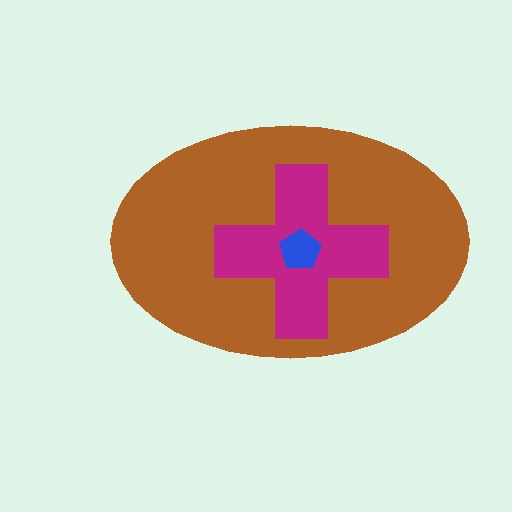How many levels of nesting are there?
3.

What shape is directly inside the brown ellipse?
The magenta cross.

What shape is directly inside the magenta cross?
The blue pentagon.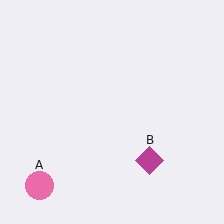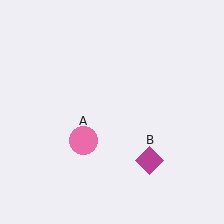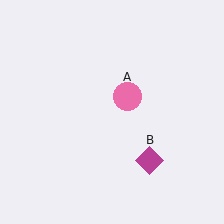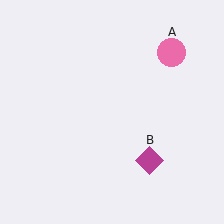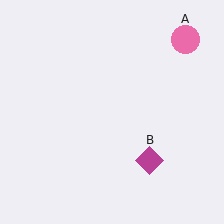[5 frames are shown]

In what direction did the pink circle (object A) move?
The pink circle (object A) moved up and to the right.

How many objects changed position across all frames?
1 object changed position: pink circle (object A).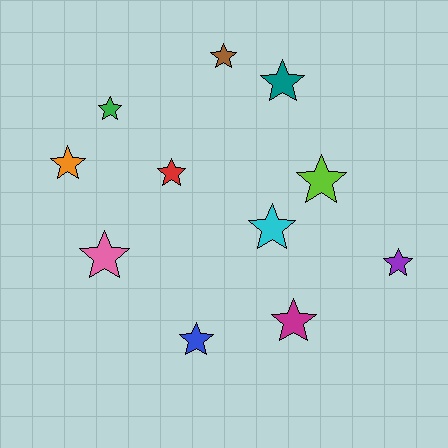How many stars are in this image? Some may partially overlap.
There are 11 stars.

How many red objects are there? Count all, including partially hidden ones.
There is 1 red object.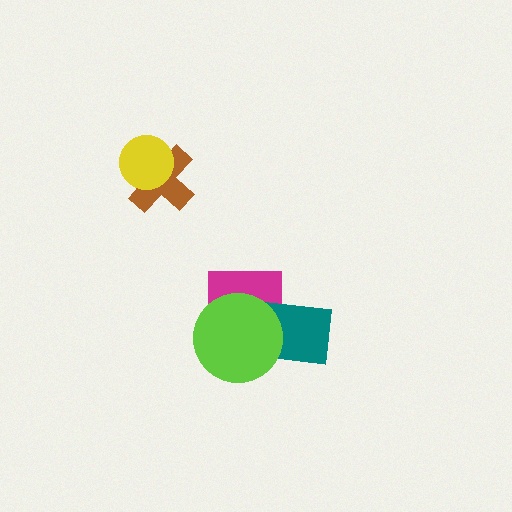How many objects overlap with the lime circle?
2 objects overlap with the lime circle.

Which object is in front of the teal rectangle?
The lime circle is in front of the teal rectangle.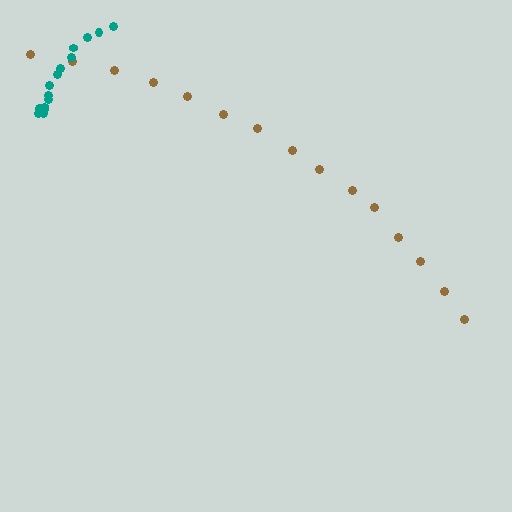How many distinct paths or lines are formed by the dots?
There are 2 distinct paths.